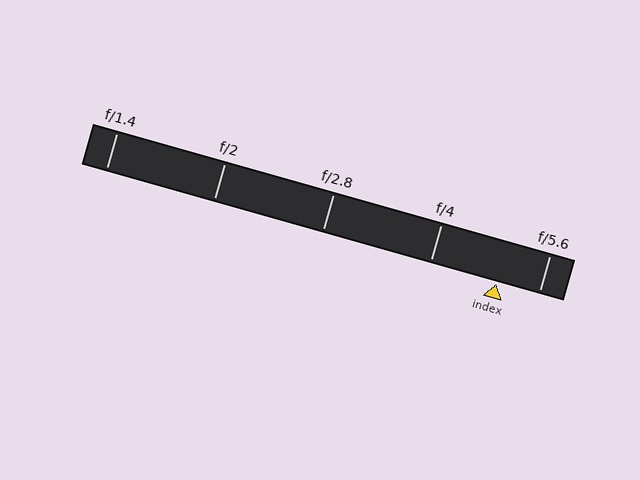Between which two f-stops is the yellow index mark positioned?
The index mark is between f/4 and f/5.6.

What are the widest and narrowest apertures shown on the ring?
The widest aperture shown is f/1.4 and the narrowest is f/5.6.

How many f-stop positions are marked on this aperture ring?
There are 5 f-stop positions marked.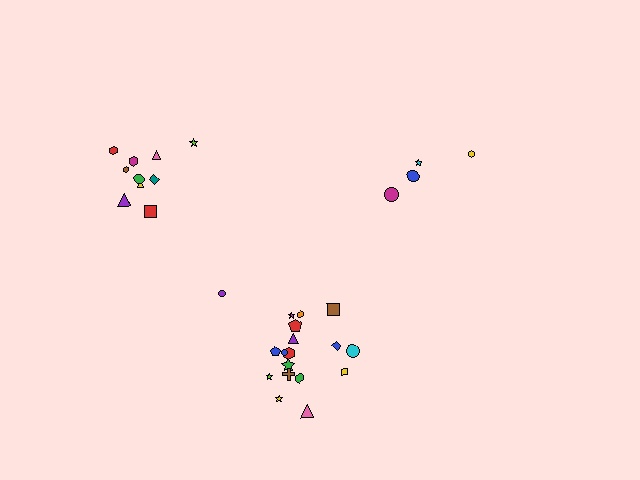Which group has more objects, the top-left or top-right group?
The top-left group.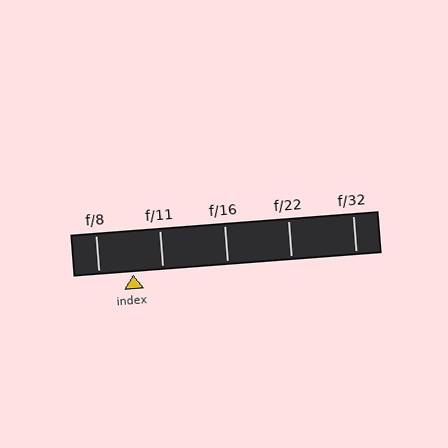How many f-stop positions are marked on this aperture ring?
There are 5 f-stop positions marked.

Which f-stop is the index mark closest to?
The index mark is closest to f/11.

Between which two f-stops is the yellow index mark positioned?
The index mark is between f/8 and f/11.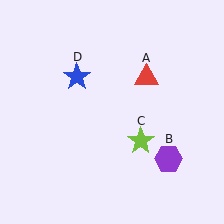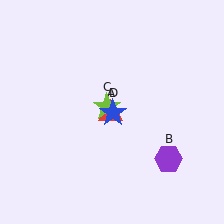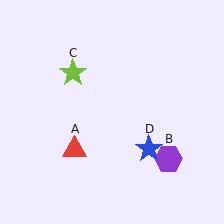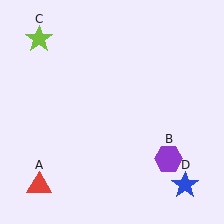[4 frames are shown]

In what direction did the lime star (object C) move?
The lime star (object C) moved up and to the left.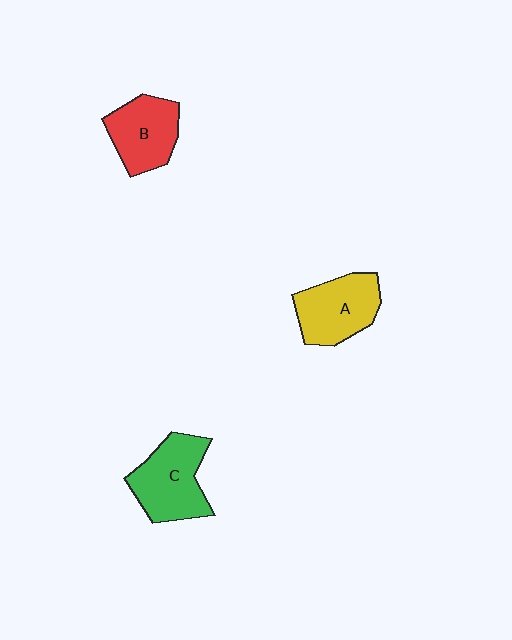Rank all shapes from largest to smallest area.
From largest to smallest: C (green), A (yellow), B (red).